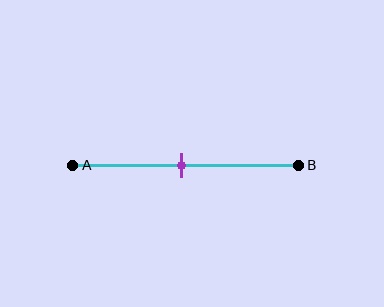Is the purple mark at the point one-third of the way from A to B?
No, the mark is at about 50% from A, not at the 33% one-third point.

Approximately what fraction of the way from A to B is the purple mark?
The purple mark is approximately 50% of the way from A to B.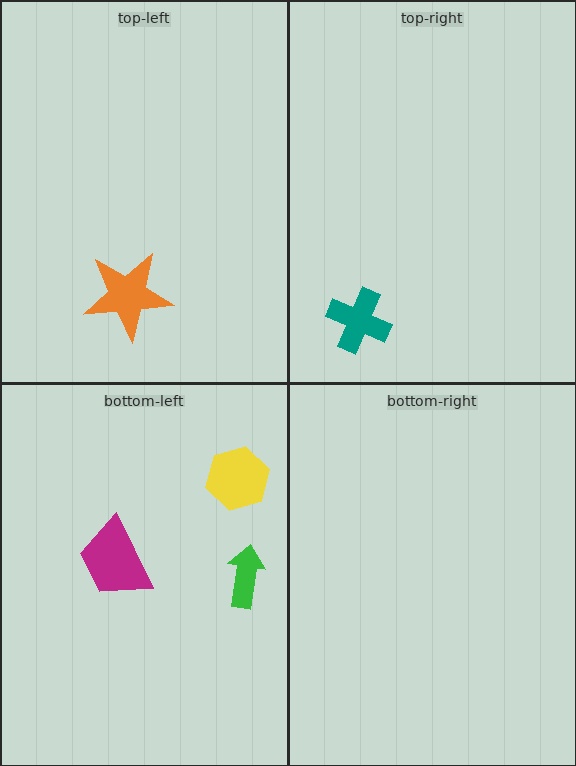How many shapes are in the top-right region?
1.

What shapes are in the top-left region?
The orange star.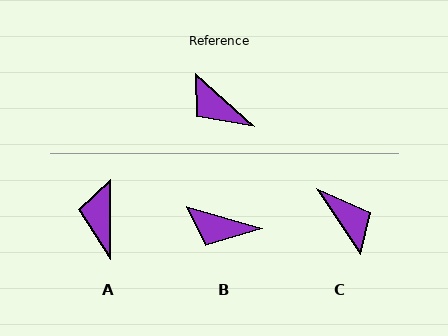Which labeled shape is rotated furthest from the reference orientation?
C, about 165 degrees away.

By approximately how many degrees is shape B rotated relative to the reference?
Approximately 26 degrees counter-clockwise.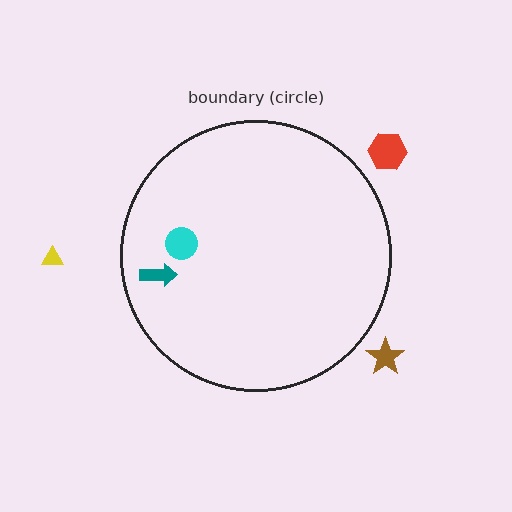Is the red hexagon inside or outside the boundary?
Outside.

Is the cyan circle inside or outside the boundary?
Inside.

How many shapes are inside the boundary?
2 inside, 3 outside.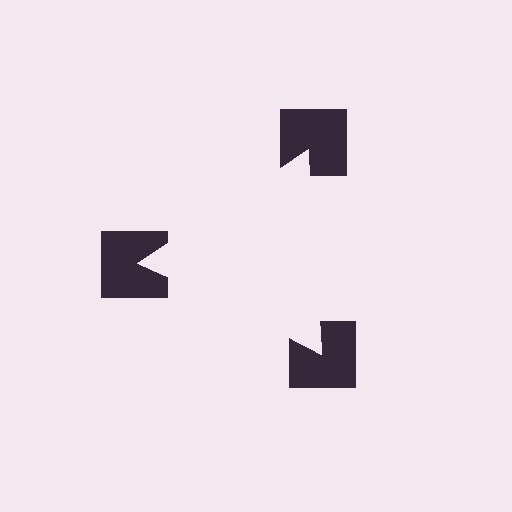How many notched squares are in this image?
There are 3 — one at each vertex of the illusory triangle.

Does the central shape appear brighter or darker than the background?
It typically appears slightly brighter than the background, even though no actual brightness change is drawn.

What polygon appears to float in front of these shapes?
An illusory triangle — its edges are inferred from the aligned wedge cuts in the notched squares, not physically drawn.